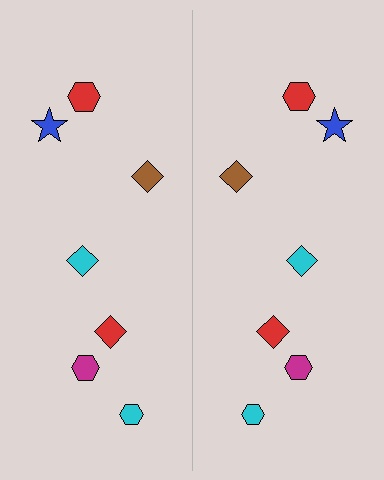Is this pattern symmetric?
Yes, this pattern has bilateral (reflection) symmetry.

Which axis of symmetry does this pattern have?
The pattern has a vertical axis of symmetry running through the center of the image.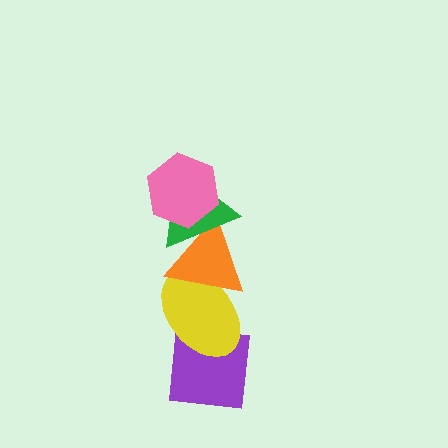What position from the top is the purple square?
The purple square is 5th from the top.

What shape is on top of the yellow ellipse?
The orange triangle is on top of the yellow ellipse.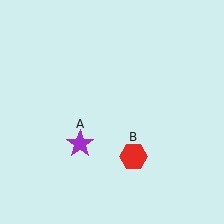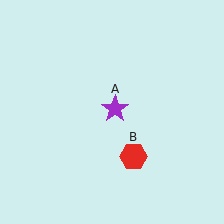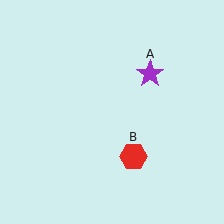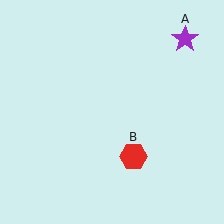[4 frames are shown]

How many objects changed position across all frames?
1 object changed position: purple star (object A).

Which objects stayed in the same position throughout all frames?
Red hexagon (object B) remained stationary.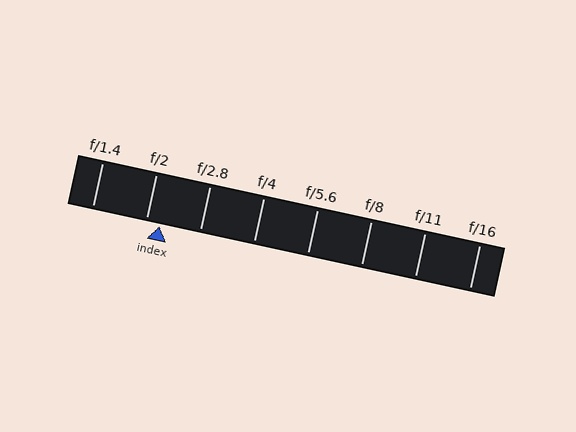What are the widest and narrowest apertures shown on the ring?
The widest aperture shown is f/1.4 and the narrowest is f/16.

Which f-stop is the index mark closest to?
The index mark is closest to f/2.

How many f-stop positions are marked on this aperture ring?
There are 8 f-stop positions marked.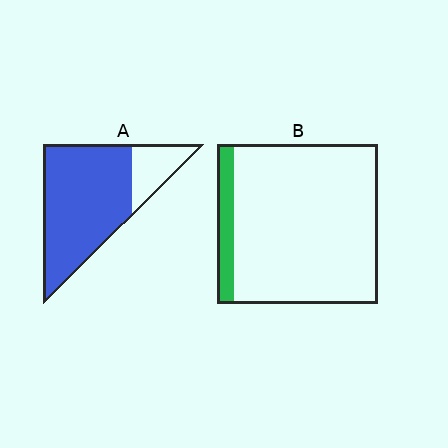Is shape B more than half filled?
No.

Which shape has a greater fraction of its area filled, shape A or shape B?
Shape A.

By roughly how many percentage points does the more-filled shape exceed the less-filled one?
By roughly 70 percentage points (A over B).